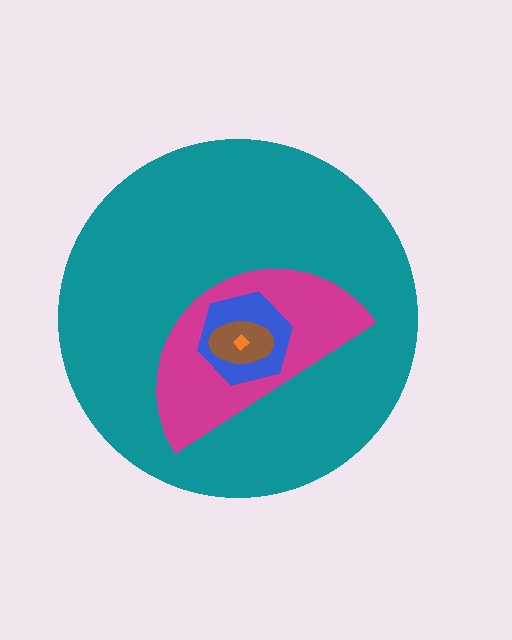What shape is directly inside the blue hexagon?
The brown ellipse.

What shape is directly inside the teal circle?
The magenta semicircle.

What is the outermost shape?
The teal circle.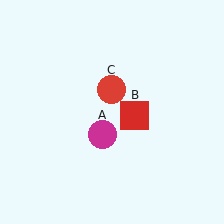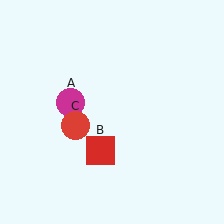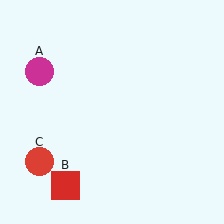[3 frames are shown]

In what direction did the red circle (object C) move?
The red circle (object C) moved down and to the left.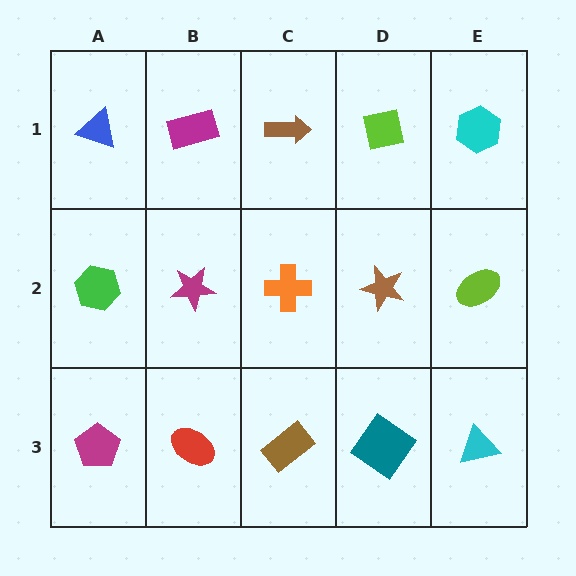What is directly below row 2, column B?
A red ellipse.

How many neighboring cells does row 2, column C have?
4.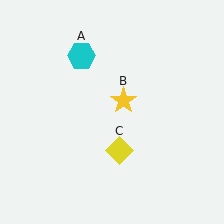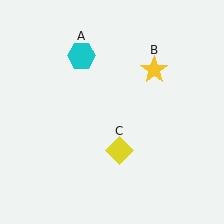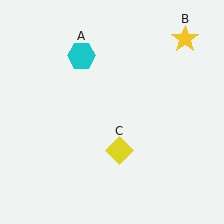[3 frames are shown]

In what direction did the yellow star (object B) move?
The yellow star (object B) moved up and to the right.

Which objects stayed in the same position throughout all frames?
Cyan hexagon (object A) and yellow diamond (object C) remained stationary.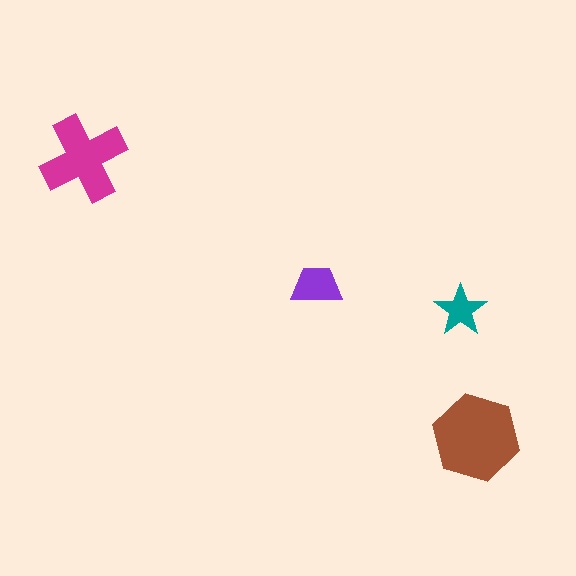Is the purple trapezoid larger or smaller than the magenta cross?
Smaller.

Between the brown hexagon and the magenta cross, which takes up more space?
The brown hexagon.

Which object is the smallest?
The teal star.